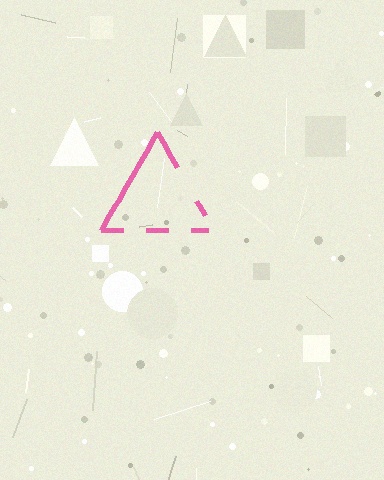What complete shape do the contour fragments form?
The contour fragments form a triangle.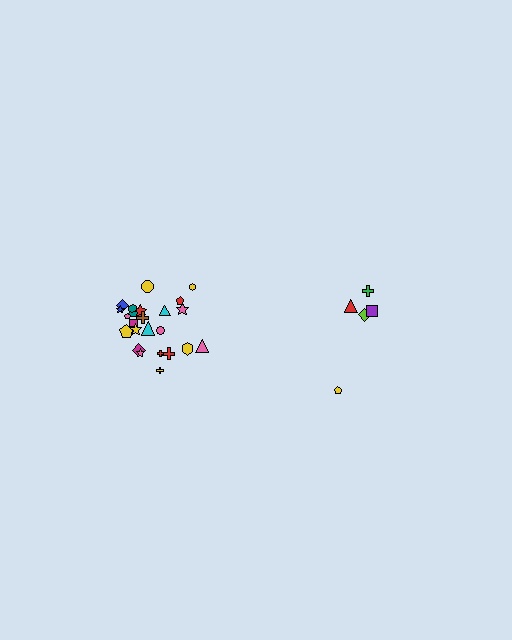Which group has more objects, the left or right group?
The left group.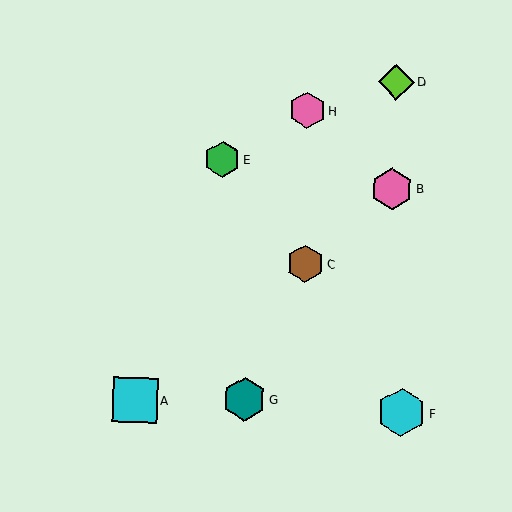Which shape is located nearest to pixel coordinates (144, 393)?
The cyan square (labeled A) at (135, 400) is nearest to that location.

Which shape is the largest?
The cyan hexagon (labeled F) is the largest.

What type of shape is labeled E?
Shape E is a green hexagon.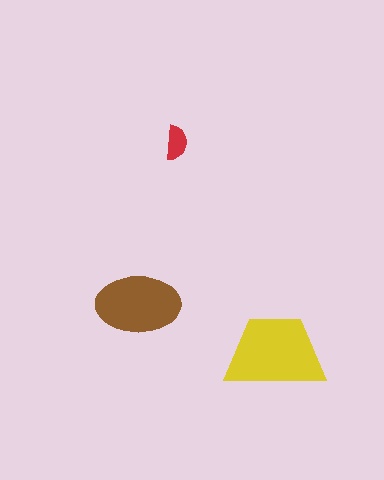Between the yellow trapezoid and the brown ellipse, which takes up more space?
The yellow trapezoid.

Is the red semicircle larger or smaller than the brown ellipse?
Smaller.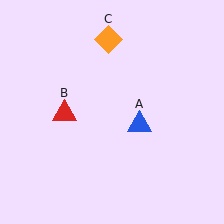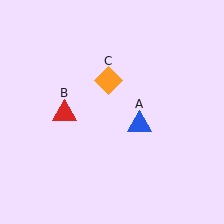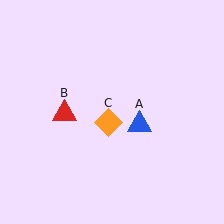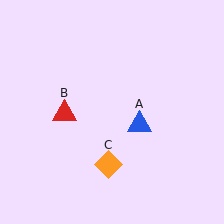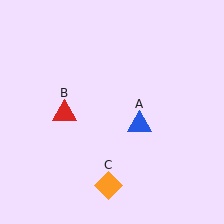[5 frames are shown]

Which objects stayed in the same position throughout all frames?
Blue triangle (object A) and red triangle (object B) remained stationary.